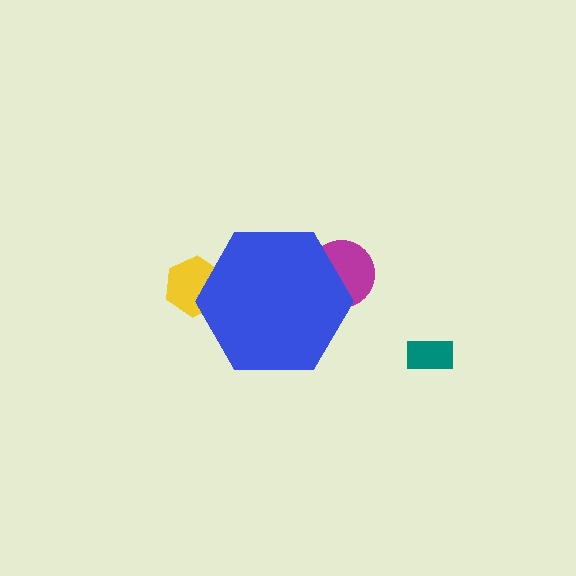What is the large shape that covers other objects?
A blue hexagon.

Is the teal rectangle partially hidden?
No, the teal rectangle is fully visible.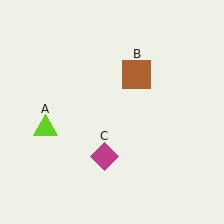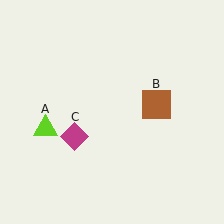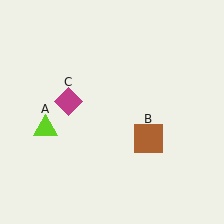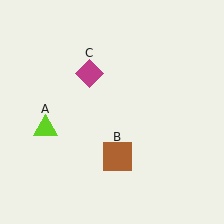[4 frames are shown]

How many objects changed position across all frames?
2 objects changed position: brown square (object B), magenta diamond (object C).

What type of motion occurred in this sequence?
The brown square (object B), magenta diamond (object C) rotated clockwise around the center of the scene.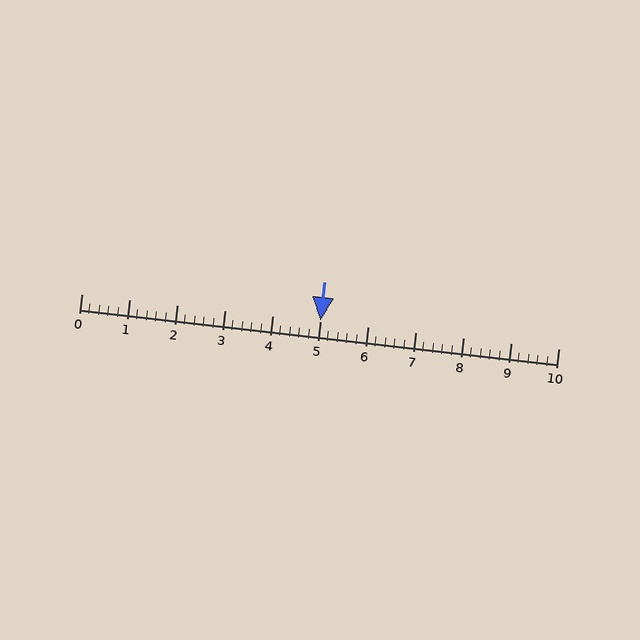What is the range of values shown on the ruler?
The ruler shows values from 0 to 10.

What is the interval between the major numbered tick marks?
The major tick marks are spaced 1 units apart.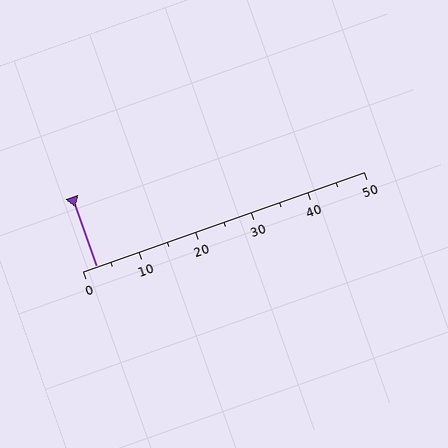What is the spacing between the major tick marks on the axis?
The major ticks are spaced 10 apart.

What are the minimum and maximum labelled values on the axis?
The axis runs from 0 to 50.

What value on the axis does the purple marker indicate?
The marker indicates approximately 2.5.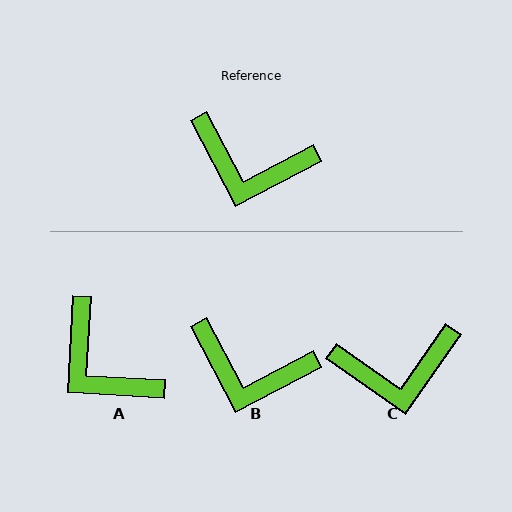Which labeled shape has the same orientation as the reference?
B.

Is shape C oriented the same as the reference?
No, it is off by about 28 degrees.